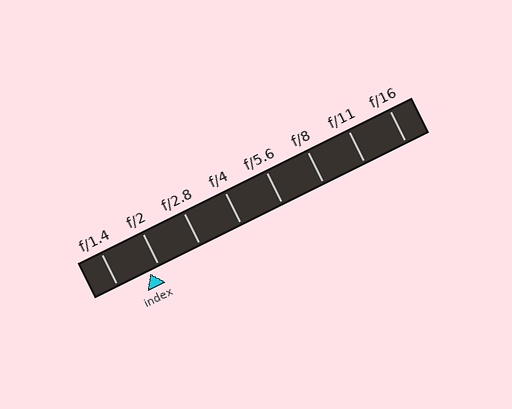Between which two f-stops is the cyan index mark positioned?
The index mark is between f/1.4 and f/2.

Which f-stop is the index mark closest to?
The index mark is closest to f/2.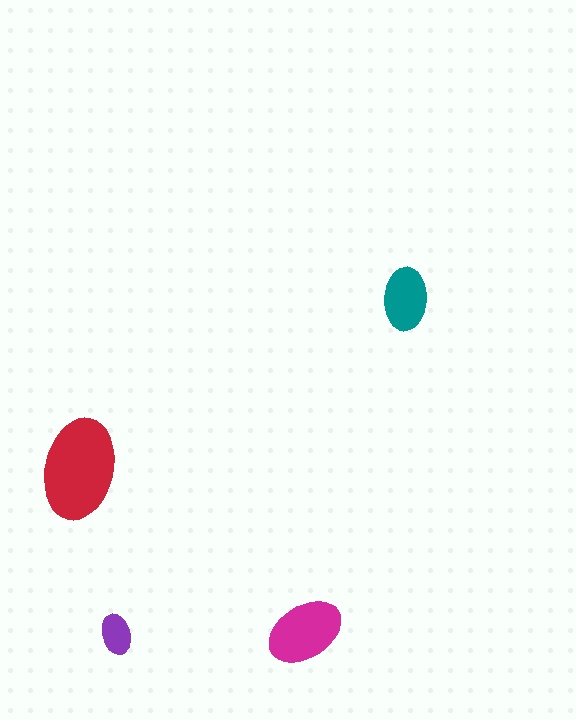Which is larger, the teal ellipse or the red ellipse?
The red one.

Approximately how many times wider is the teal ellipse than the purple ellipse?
About 1.5 times wider.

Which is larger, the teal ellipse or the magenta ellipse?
The magenta one.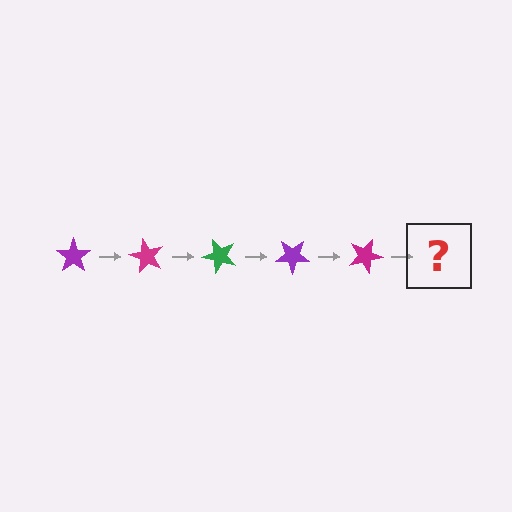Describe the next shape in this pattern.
It should be a green star, rotated 300 degrees from the start.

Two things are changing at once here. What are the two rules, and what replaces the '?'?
The two rules are that it rotates 60 degrees each step and the color cycles through purple, magenta, and green. The '?' should be a green star, rotated 300 degrees from the start.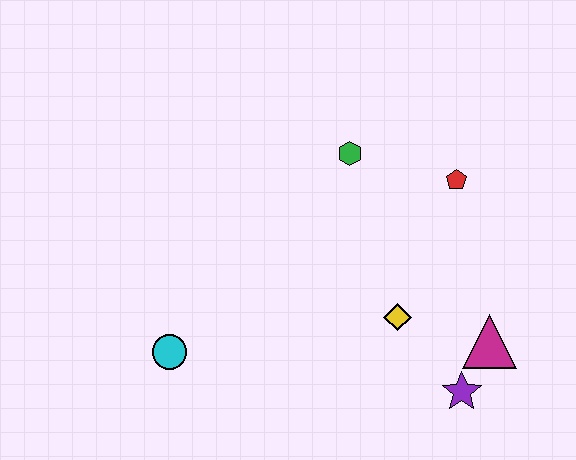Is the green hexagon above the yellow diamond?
Yes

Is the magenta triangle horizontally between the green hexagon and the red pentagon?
No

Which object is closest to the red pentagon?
The green hexagon is closest to the red pentagon.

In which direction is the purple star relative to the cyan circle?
The purple star is to the right of the cyan circle.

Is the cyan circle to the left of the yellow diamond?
Yes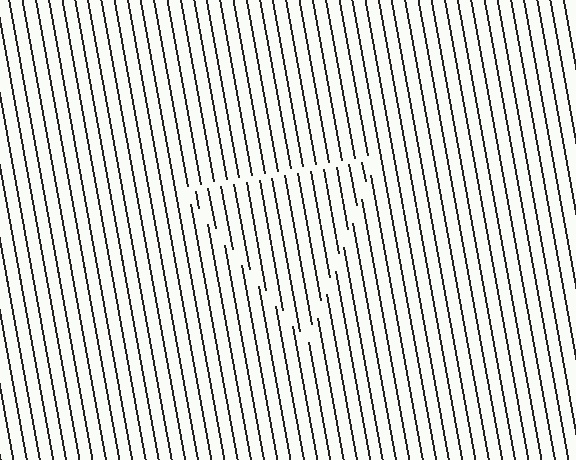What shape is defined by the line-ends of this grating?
An illusory triangle. The interior of the shape contains the same grating, shifted by half a period — the contour is defined by the phase discontinuity where line-ends from the inner and outer gratings abut.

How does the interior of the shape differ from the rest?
The interior of the shape contains the same grating, shifted by half a period — the contour is defined by the phase discontinuity where line-ends from the inner and outer gratings abut.